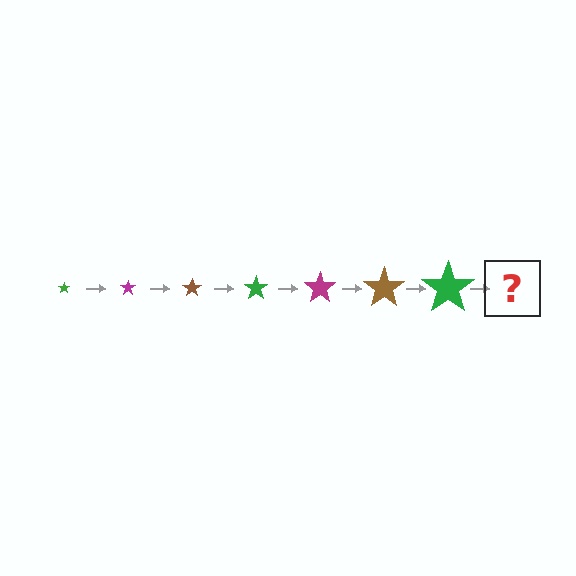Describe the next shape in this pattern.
It should be a magenta star, larger than the previous one.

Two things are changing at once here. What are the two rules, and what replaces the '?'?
The two rules are that the star grows larger each step and the color cycles through green, magenta, and brown. The '?' should be a magenta star, larger than the previous one.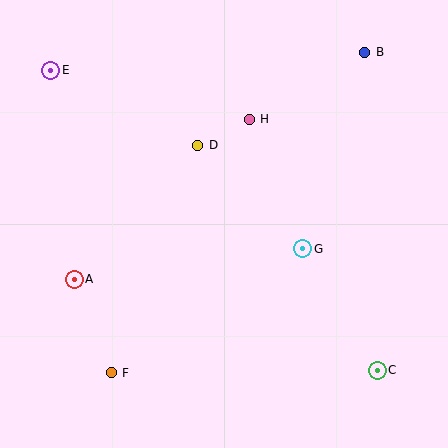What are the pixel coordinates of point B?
Point B is at (365, 52).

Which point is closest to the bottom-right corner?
Point C is closest to the bottom-right corner.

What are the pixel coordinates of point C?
Point C is at (377, 370).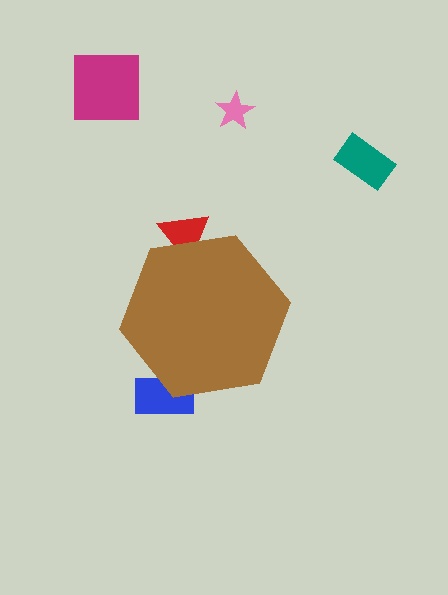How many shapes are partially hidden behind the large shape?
2 shapes are partially hidden.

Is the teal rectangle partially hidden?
No, the teal rectangle is fully visible.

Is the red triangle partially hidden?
Yes, the red triangle is partially hidden behind the brown hexagon.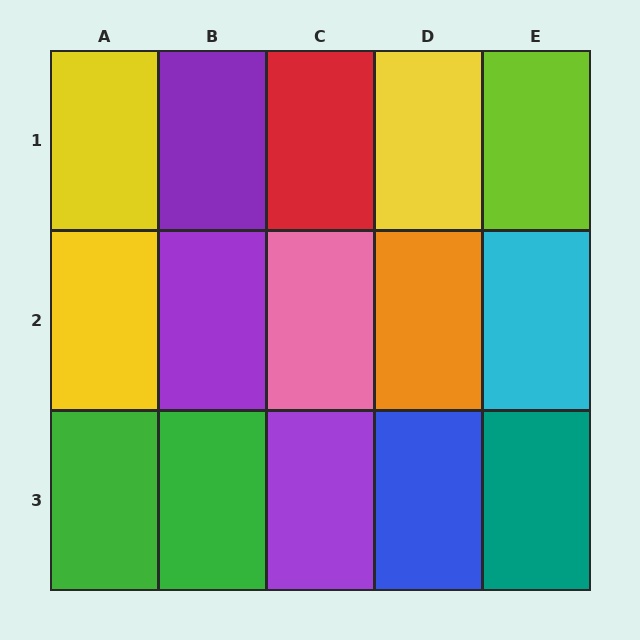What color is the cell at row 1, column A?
Yellow.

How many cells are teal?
1 cell is teal.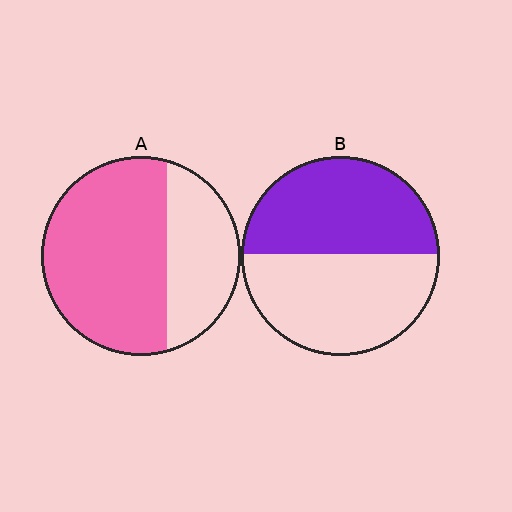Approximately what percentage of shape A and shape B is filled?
A is approximately 65% and B is approximately 50%.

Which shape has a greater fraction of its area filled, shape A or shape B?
Shape A.